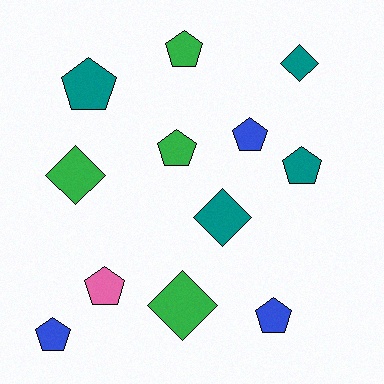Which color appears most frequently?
Teal, with 4 objects.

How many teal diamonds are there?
There are 2 teal diamonds.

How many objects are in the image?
There are 12 objects.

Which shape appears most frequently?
Pentagon, with 8 objects.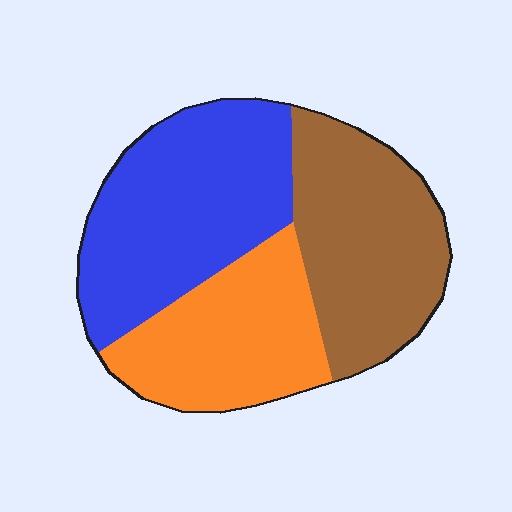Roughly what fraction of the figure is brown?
Brown takes up about one third (1/3) of the figure.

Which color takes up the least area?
Orange, at roughly 30%.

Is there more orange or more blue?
Blue.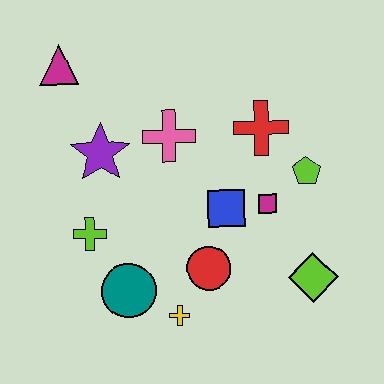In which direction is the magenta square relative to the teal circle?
The magenta square is to the right of the teal circle.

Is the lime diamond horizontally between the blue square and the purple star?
No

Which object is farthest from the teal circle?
The magenta triangle is farthest from the teal circle.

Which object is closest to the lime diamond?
The magenta square is closest to the lime diamond.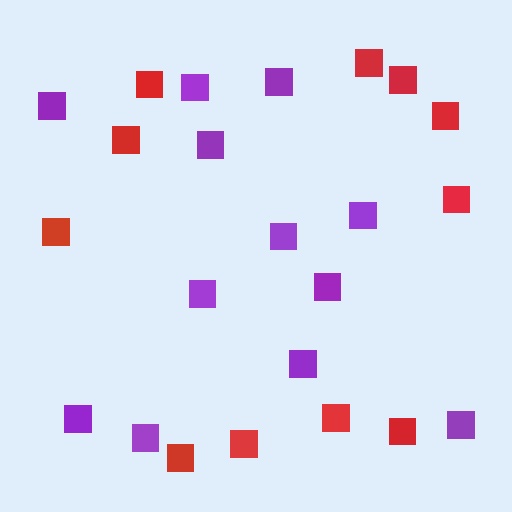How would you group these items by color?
There are 2 groups: one group of purple squares (12) and one group of red squares (11).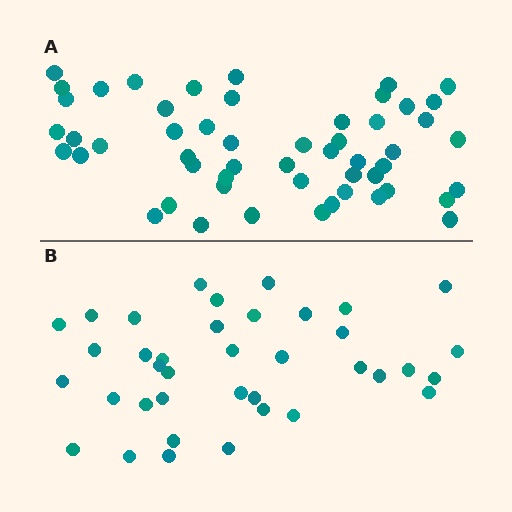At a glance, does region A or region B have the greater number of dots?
Region A (the top region) has more dots.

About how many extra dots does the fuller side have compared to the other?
Region A has approximately 15 more dots than region B.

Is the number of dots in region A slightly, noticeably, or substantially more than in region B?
Region A has noticeably more, but not dramatically so. The ratio is roughly 1.4 to 1.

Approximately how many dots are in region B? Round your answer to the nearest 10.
About 40 dots. (The exact count is 38, which rounds to 40.)